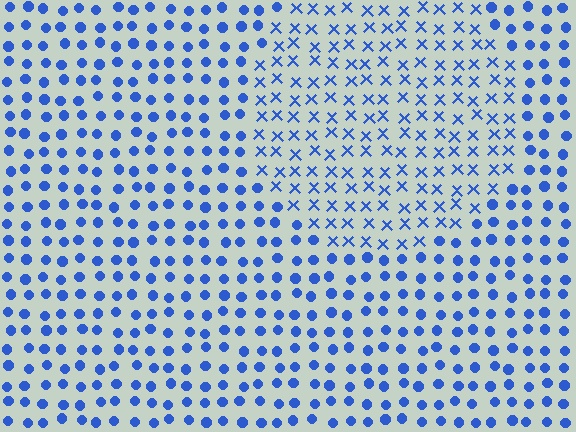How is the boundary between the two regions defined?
The boundary is defined by a change in element shape: X marks inside vs. circles outside. All elements share the same color and spacing.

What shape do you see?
I see a circle.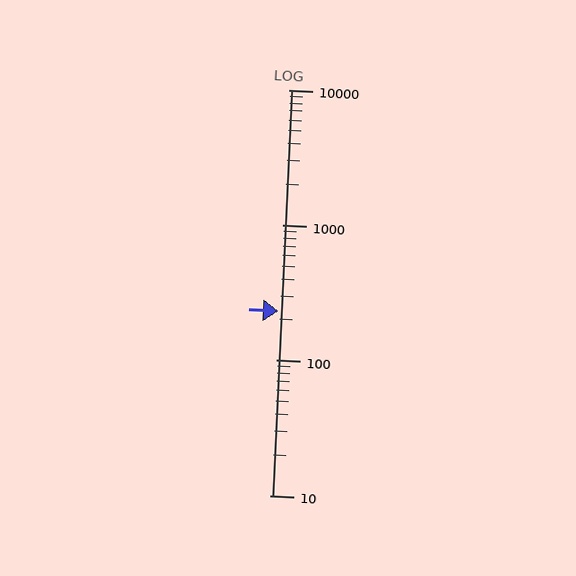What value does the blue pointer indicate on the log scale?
The pointer indicates approximately 230.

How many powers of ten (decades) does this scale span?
The scale spans 3 decades, from 10 to 10000.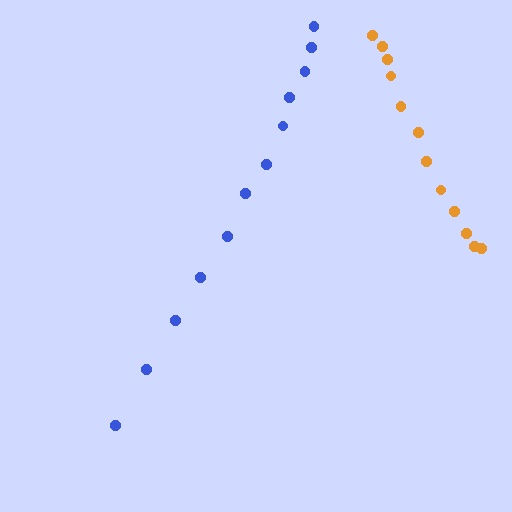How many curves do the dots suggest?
There are 2 distinct paths.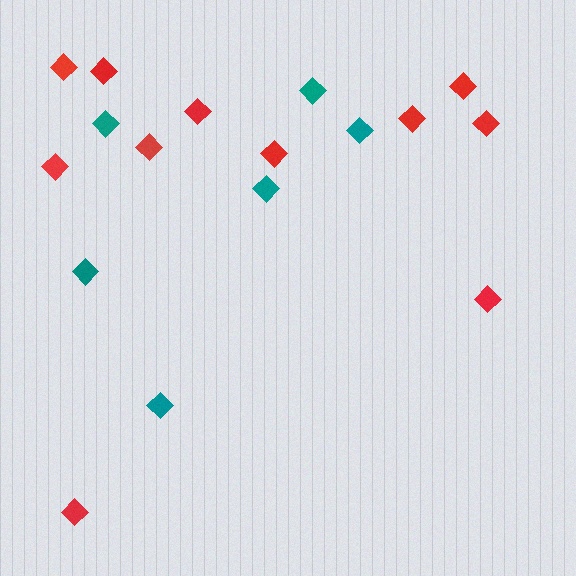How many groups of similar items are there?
There are 2 groups: one group of red diamonds (11) and one group of teal diamonds (6).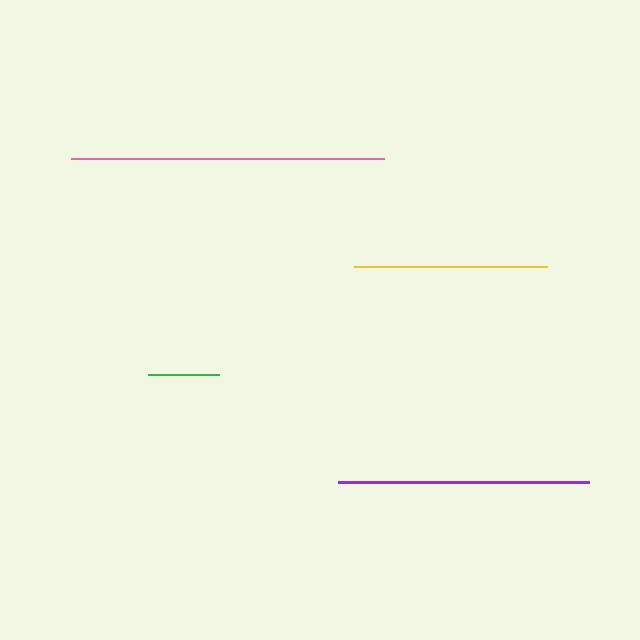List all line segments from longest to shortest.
From longest to shortest: pink, purple, yellow, green.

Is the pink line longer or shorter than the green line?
The pink line is longer than the green line.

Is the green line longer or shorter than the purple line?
The purple line is longer than the green line.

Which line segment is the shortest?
The green line is the shortest at approximately 72 pixels.